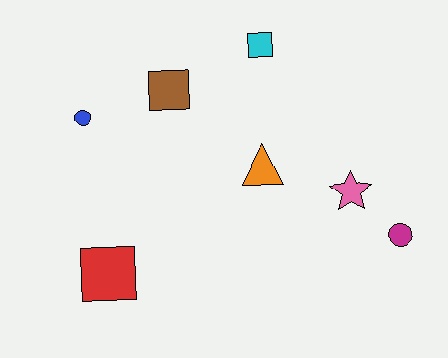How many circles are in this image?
There are 2 circles.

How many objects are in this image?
There are 7 objects.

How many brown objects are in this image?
There is 1 brown object.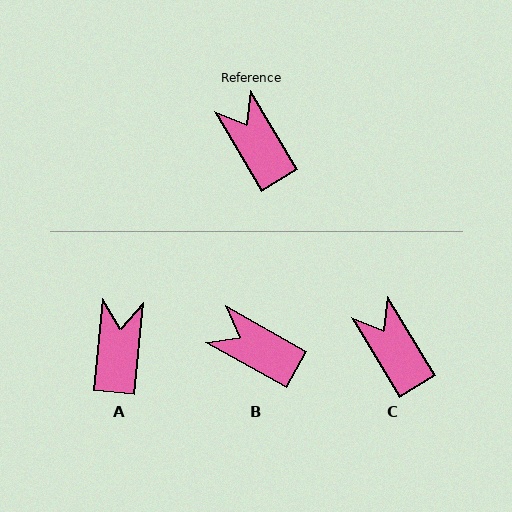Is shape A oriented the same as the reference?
No, it is off by about 36 degrees.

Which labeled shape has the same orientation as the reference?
C.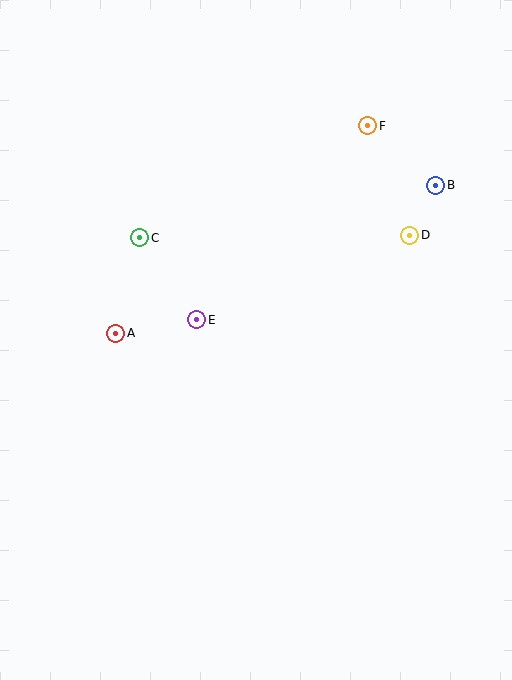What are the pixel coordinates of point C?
Point C is at (140, 238).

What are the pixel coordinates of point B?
Point B is at (436, 185).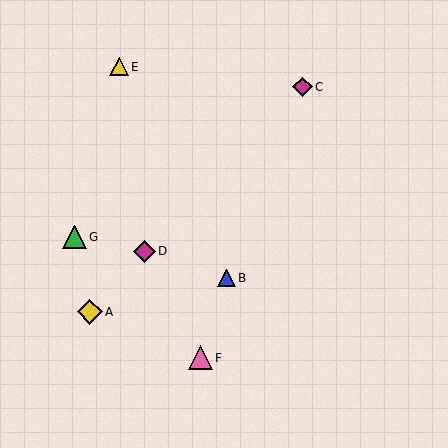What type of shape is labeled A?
Shape A is a yellow diamond.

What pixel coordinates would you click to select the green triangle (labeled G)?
Click at (75, 237) to select the green triangle G.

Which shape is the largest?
The yellow diamond (labeled A) is the largest.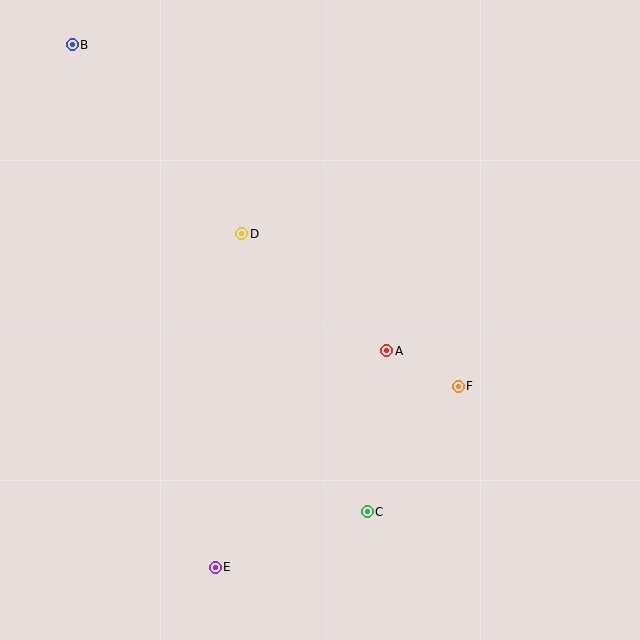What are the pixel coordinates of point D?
Point D is at (242, 234).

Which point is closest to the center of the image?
Point A at (387, 351) is closest to the center.